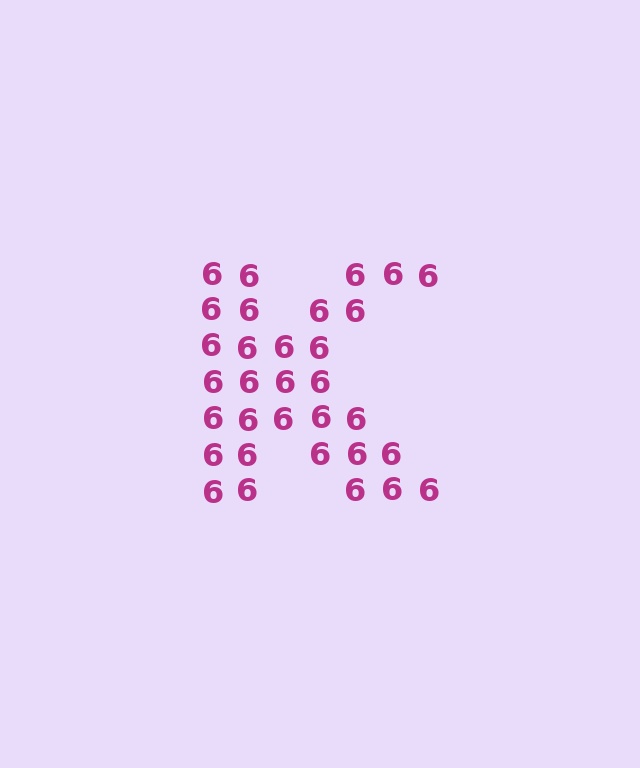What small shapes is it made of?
It is made of small digit 6's.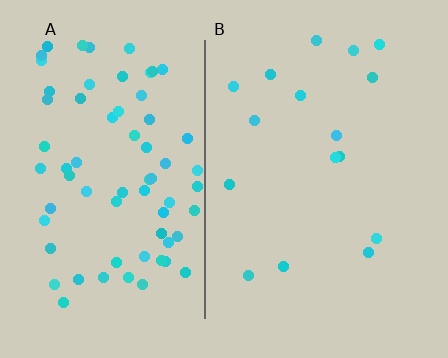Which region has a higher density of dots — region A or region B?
A (the left).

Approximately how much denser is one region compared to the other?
Approximately 4.3× — region A over region B.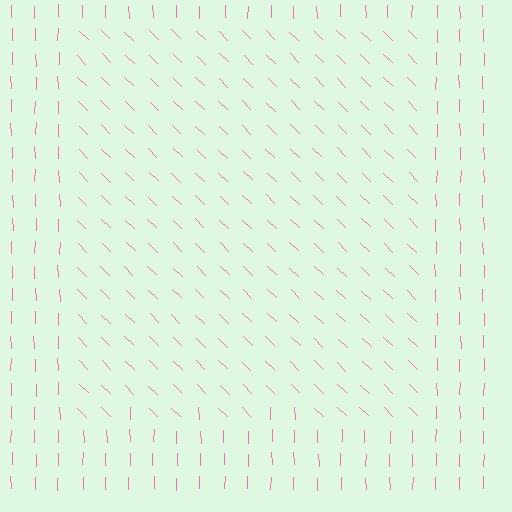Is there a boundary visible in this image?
Yes, there is a texture boundary formed by a change in line orientation.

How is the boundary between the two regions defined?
The boundary is defined purely by a change in line orientation (approximately 45 degrees difference). All lines are the same color and thickness.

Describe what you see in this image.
The image is filled with small pink line segments. A rectangle region in the image has lines oriented differently from the surrounding lines, creating a visible texture boundary.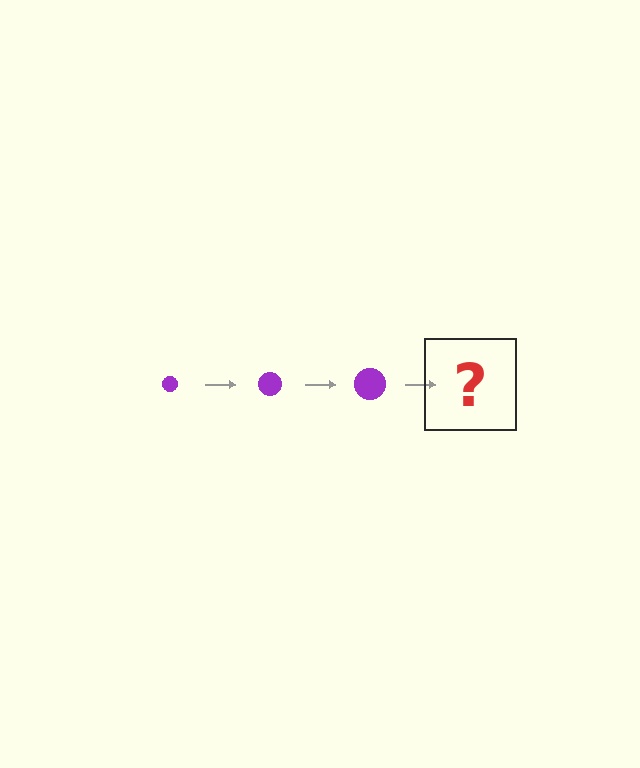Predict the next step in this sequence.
The next step is a purple circle, larger than the previous one.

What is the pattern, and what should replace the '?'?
The pattern is that the circle gets progressively larger each step. The '?' should be a purple circle, larger than the previous one.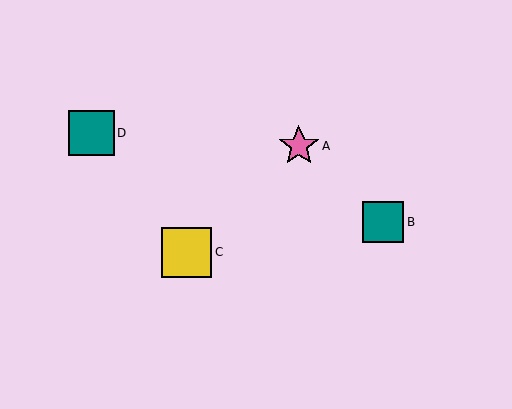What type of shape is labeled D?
Shape D is a teal square.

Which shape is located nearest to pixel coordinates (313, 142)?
The pink star (labeled A) at (299, 146) is nearest to that location.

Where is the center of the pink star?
The center of the pink star is at (299, 146).